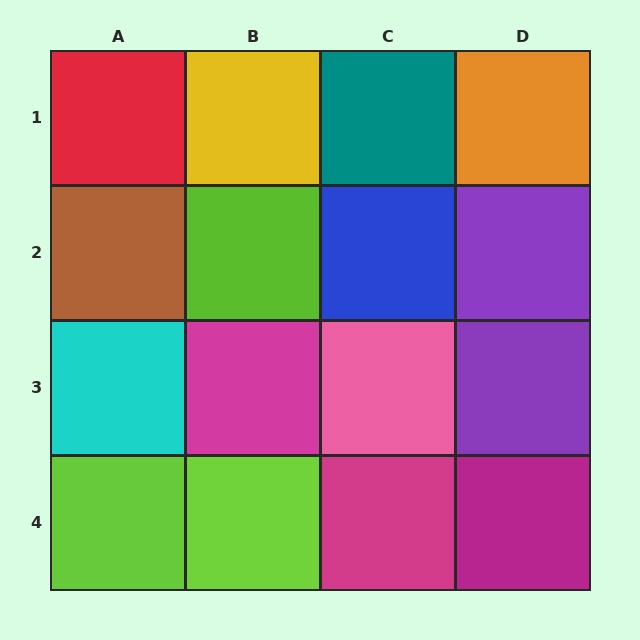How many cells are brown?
1 cell is brown.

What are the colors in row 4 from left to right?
Lime, lime, magenta, magenta.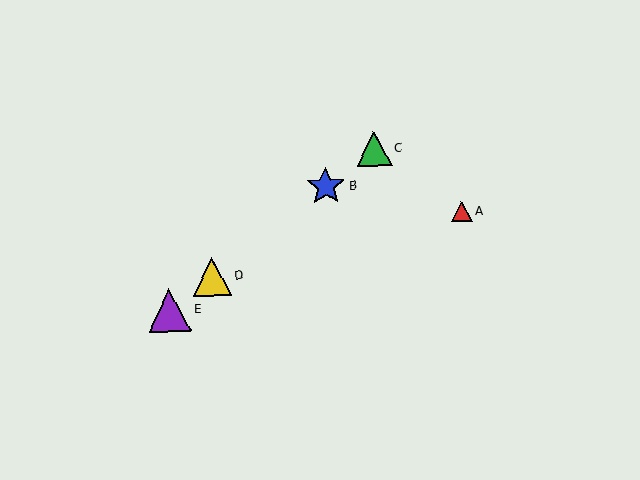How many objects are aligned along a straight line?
4 objects (B, C, D, E) are aligned along a straight line.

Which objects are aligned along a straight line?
Objects B, C, D, E are aligned along a straight line.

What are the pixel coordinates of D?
Object D is at (212, 277).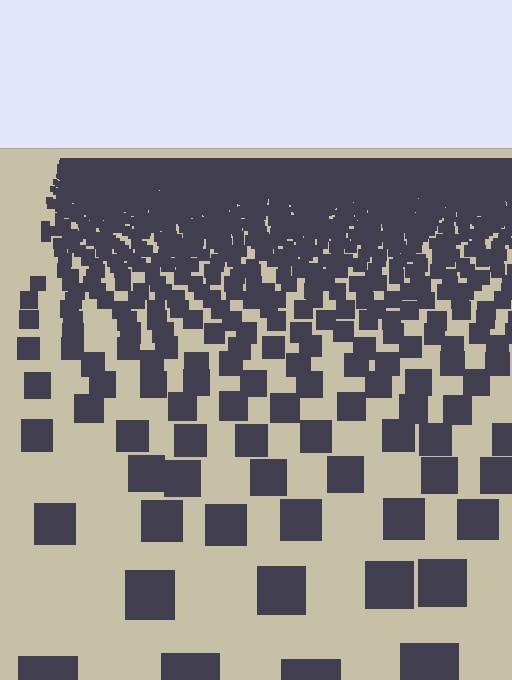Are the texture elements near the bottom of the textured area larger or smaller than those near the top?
Larger. Near the bottom, elements are closer to the viewer and appear at a bigger on-screen size.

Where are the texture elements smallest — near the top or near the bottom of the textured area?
Near the top.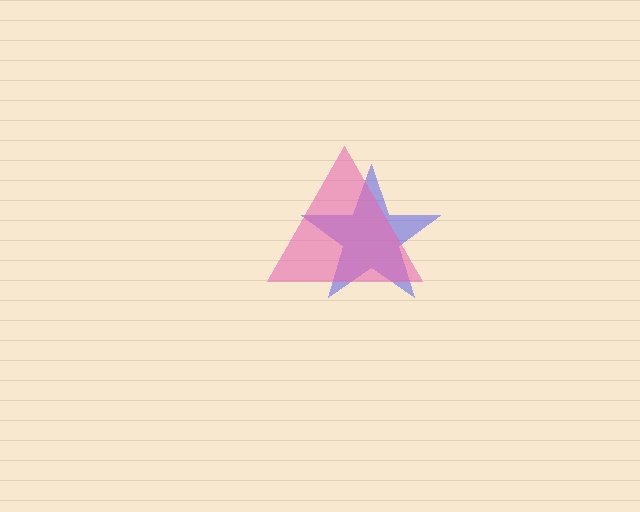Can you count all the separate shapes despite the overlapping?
Yes, there are 2 separate shapes.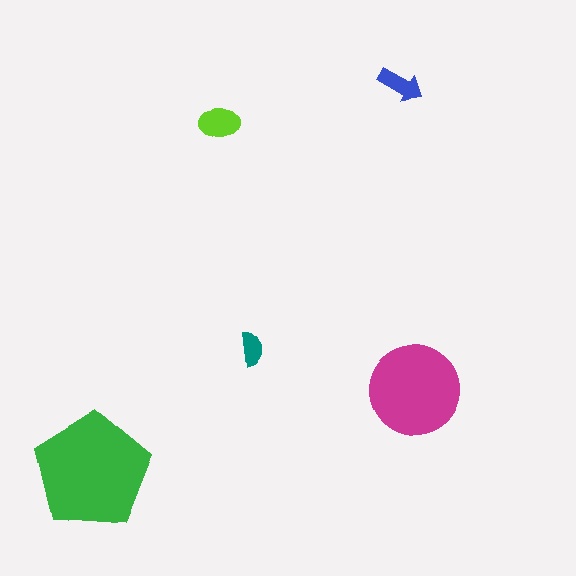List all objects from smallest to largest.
The teal semicircle, the blue arrow, the lime ellipse, the magenta circle, the green pentagon.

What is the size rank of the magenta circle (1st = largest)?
2nd.